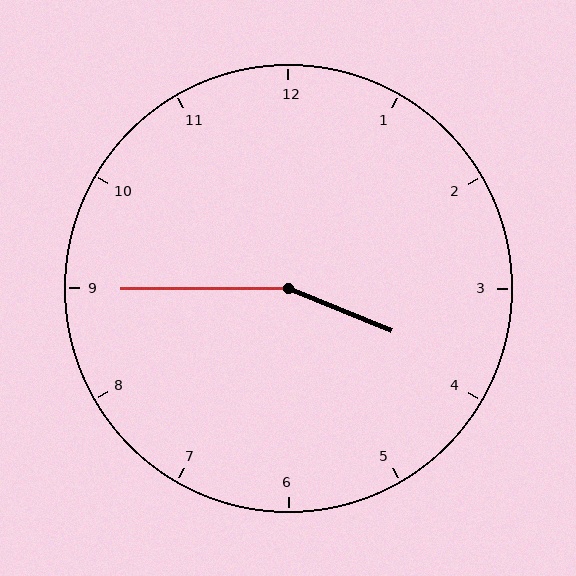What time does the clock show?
3:45.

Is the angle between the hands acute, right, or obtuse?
It is obtuse.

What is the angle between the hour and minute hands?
Approximately 158 degrees.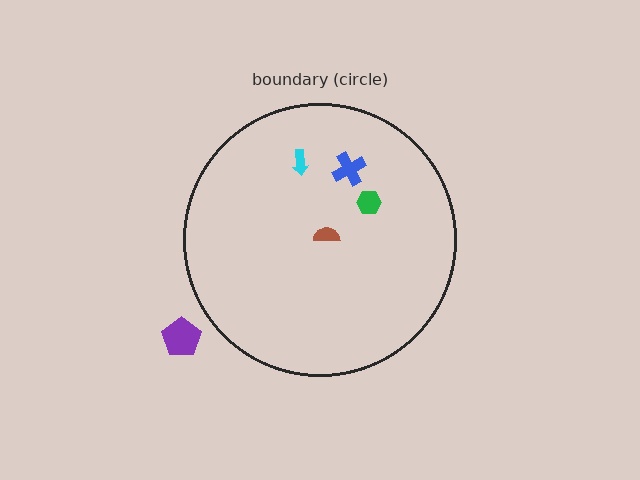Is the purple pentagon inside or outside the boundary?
Outside.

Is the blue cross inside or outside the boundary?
Inside.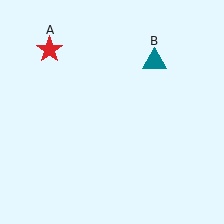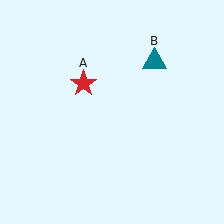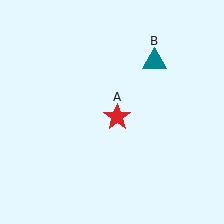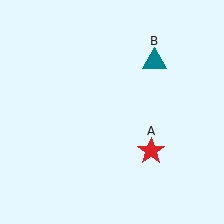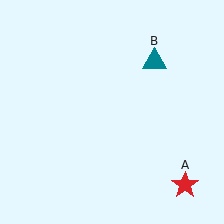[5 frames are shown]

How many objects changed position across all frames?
1 object changed position: red star (object A).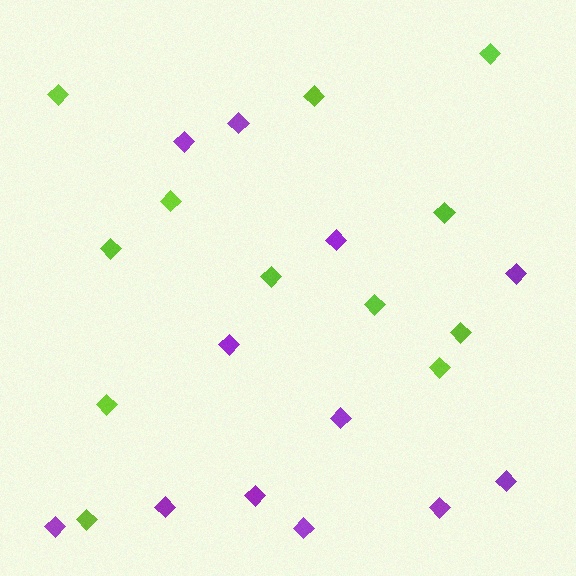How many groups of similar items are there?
There are 2 groups: one group of purple diamonds (12) and one group of lime diamonds (12).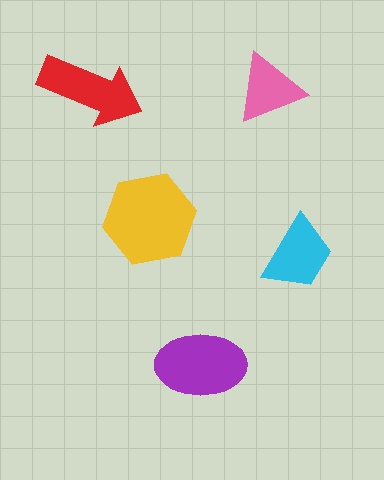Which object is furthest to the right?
The cyan trapezoid is rightmost.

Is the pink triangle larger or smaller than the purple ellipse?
Smaller.